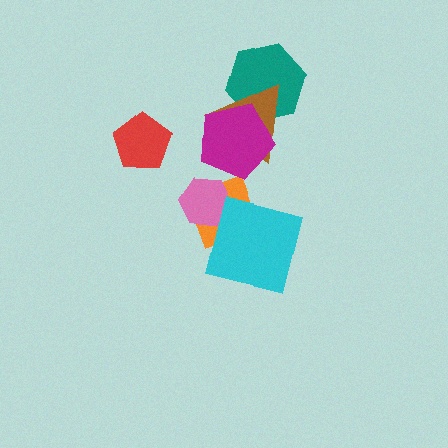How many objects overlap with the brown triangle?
2 objects overlap with the brown triangle.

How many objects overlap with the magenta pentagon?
3 objects overlap with the magenta pentagon.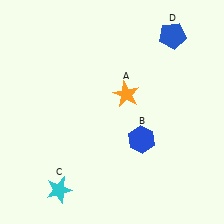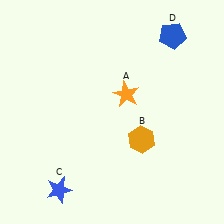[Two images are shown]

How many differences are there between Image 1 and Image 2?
There are 2 differences between the two images.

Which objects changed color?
B changed from blue to orange. C changed from cyan to blue.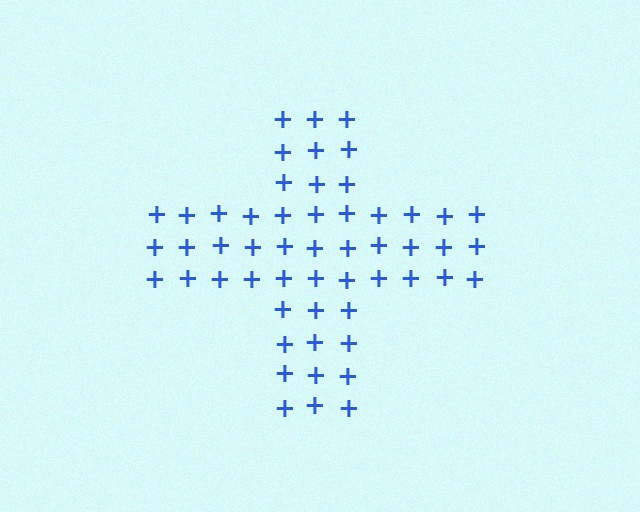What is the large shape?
The large shape is a cross.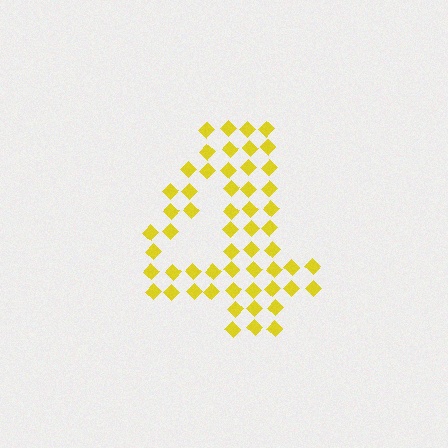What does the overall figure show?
The overall figure shows the digit 4.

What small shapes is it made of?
It is made of small diamonds.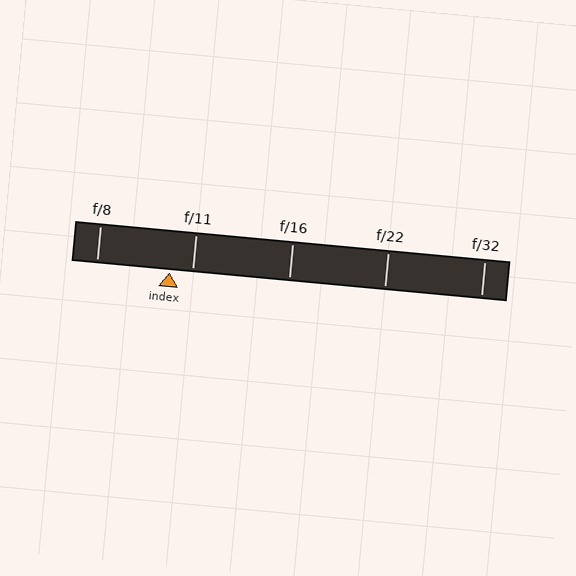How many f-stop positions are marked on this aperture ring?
There are 5 f-stop positions marked.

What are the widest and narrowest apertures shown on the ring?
The widest aperture shown is f/8 and the narrowest is f/32.